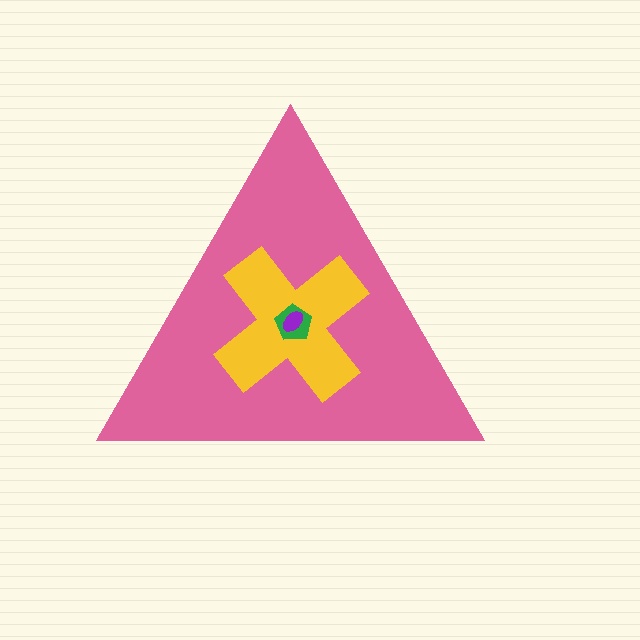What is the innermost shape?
The purple ellipse.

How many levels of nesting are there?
4.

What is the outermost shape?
The pink triangle.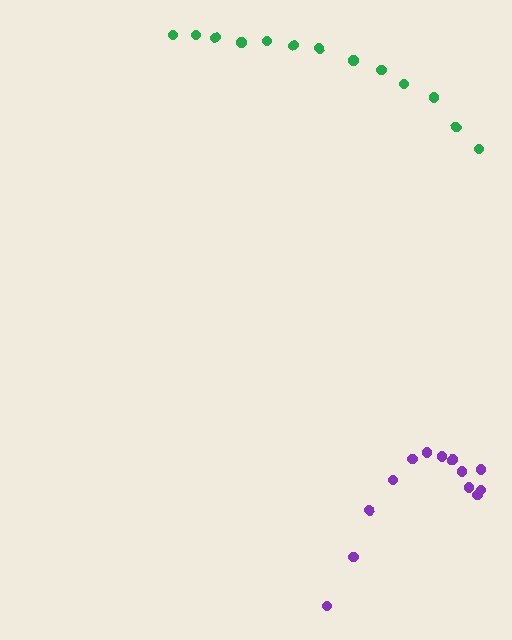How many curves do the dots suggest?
There are 2 distinct paths.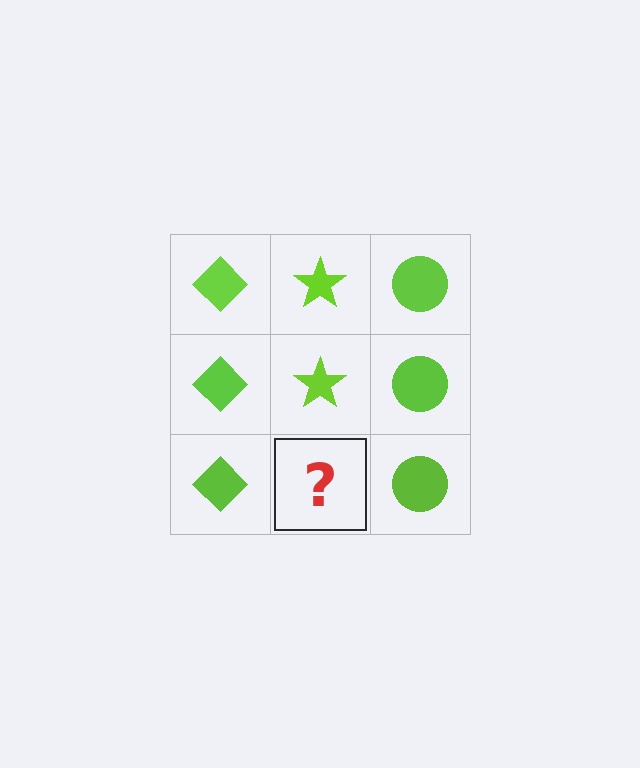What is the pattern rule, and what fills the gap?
The rule is that each column has a consistent shape. The gap should be filled with a lime star.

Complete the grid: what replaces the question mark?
The question mark should be replaced with a lime star.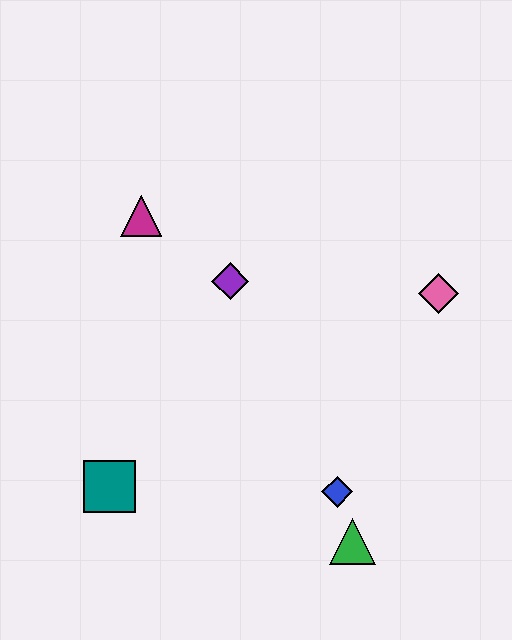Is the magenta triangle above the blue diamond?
Yes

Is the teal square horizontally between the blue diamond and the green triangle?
No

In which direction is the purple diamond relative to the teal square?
The purple diamond is above the teal square.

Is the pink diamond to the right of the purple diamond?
Yes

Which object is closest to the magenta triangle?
The purple diamond is closest to the magenta triangle.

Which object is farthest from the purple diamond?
The green triangle is farthest from the purple diamond.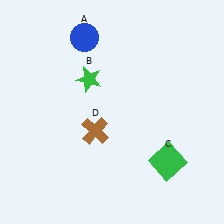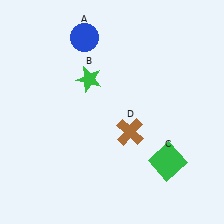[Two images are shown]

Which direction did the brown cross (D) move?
The brown cross (D) moved right.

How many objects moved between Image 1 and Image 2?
1 object moved between the two images.